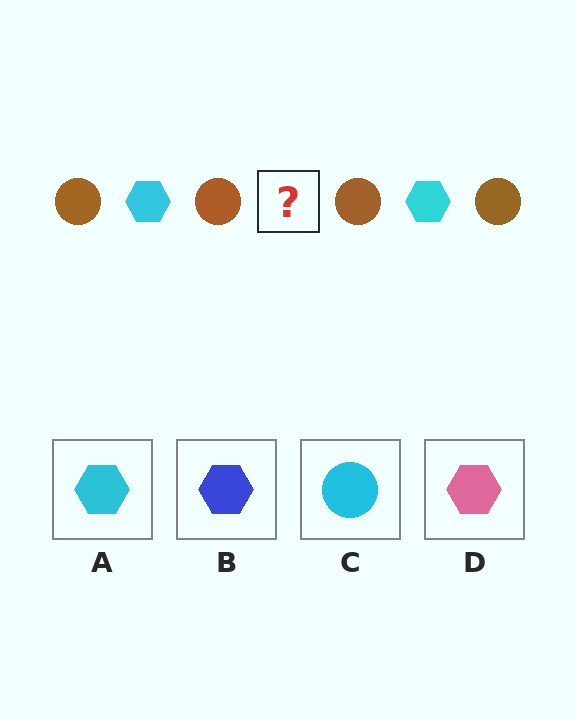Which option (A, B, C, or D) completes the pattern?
A.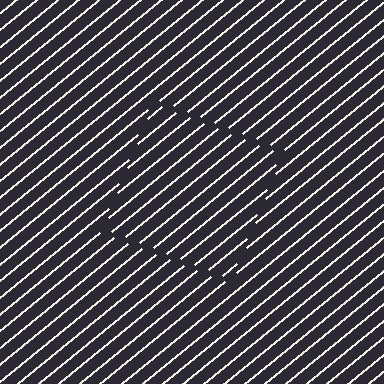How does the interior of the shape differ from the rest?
The interior of the shape contains the same grating, shifted by half a period — the contour is defined by the phase discontinuity where line-ends from the inner and outer gratings abut.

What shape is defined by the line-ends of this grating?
An illusory square. The interior of the shape contains the same grating, shifted by half a period — the contour is defined by the phase discontinuity where line-ends from the inner and outer gratings abut.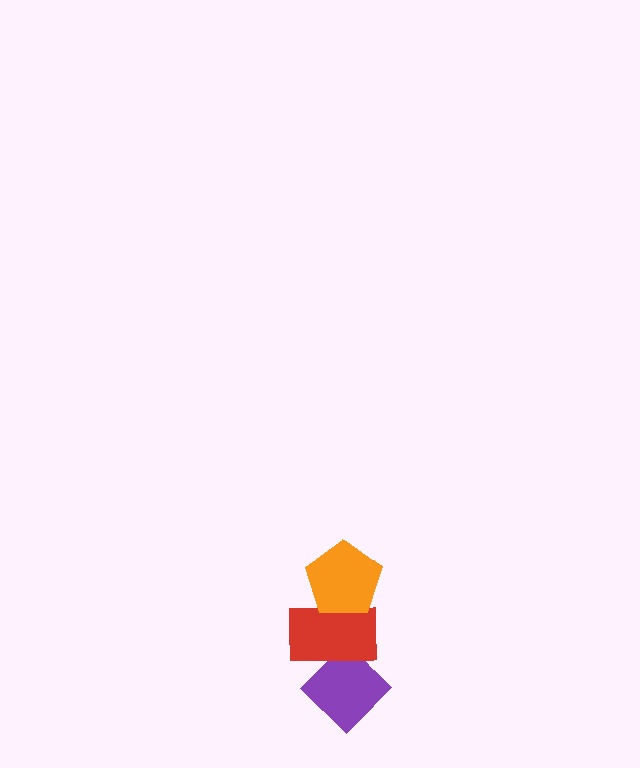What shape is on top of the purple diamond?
The red rectangle is on top of the purple diamond.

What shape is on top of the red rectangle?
The orange pentagon is on top of the red rectangle.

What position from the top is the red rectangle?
The red rectangle is 2nd from the top.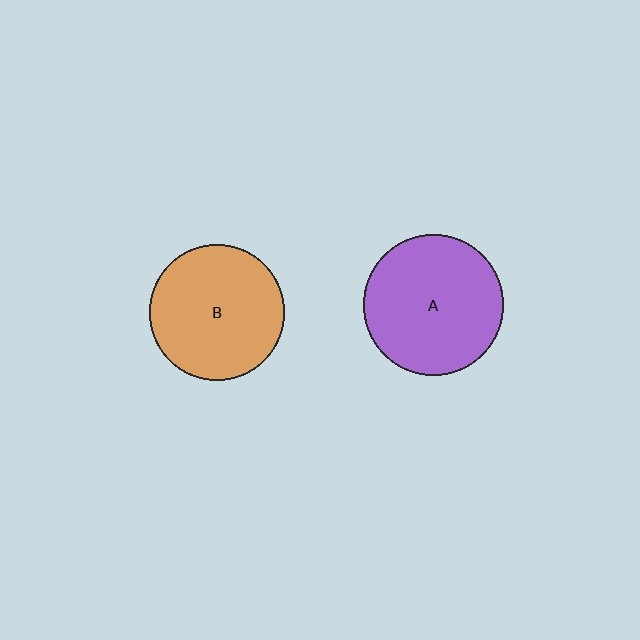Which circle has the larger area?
Circle A (purple).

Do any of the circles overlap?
No, none of the circles overlap.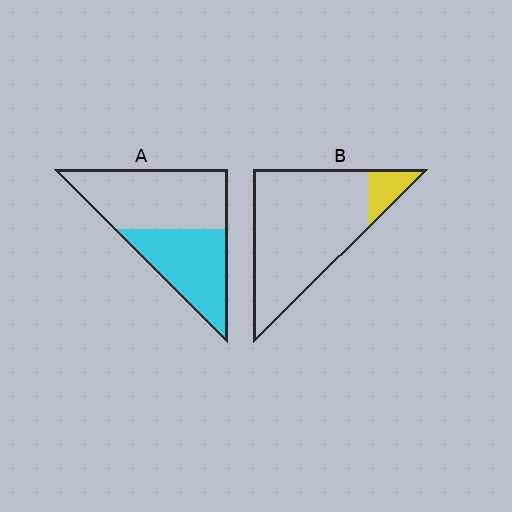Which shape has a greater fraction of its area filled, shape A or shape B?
Shape A.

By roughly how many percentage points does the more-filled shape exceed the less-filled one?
By roughly 30 percentage points (A over B).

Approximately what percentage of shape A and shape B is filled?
A is approximately 45% and B is approximately 10%.